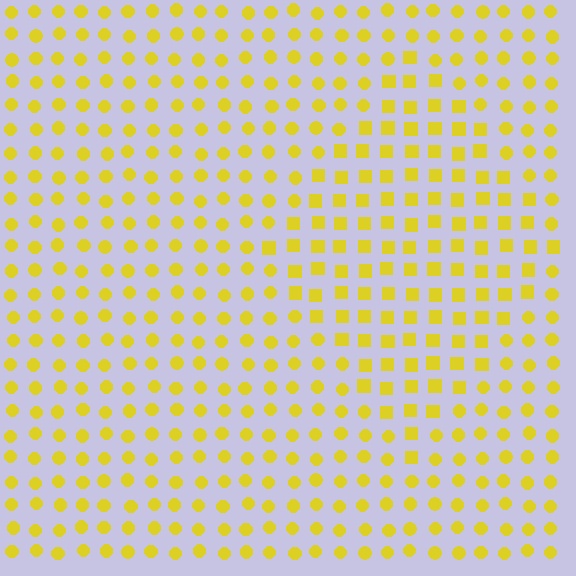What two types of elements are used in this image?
The image uses squares inside the diamond region and circles outside it.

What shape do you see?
I see a diamond.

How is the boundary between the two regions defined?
The boundary is defined by a change in element shape: squares inside vs. circles outside. All elements share the same color and spacing.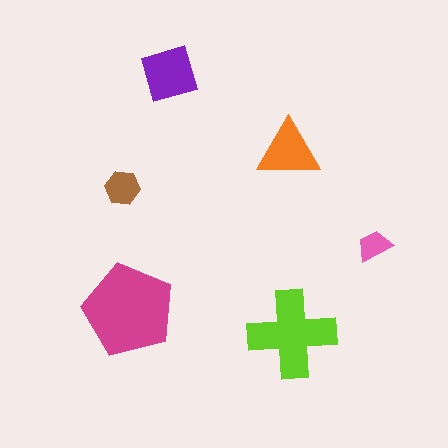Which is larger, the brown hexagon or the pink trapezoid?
The brown hexagon.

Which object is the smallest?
The pink trapezoid.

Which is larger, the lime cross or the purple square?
The lime cross.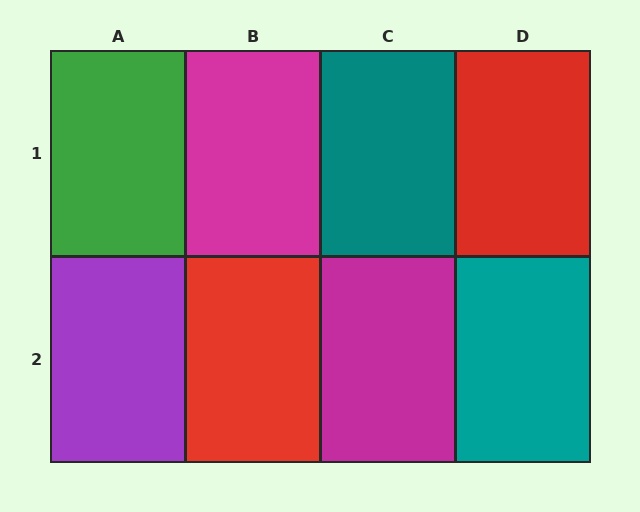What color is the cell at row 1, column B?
Magenta.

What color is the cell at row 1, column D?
Red.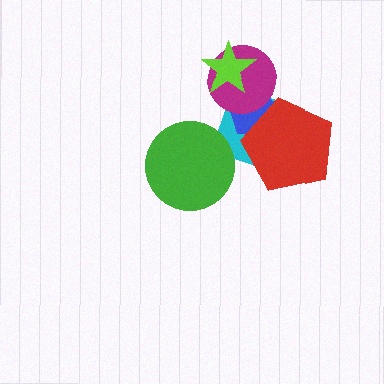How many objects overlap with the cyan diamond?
5 objects overlap with the cyan diamond.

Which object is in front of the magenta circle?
The lime star is in front of the magenta circle.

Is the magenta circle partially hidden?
Yes, it is partially covered by another shape.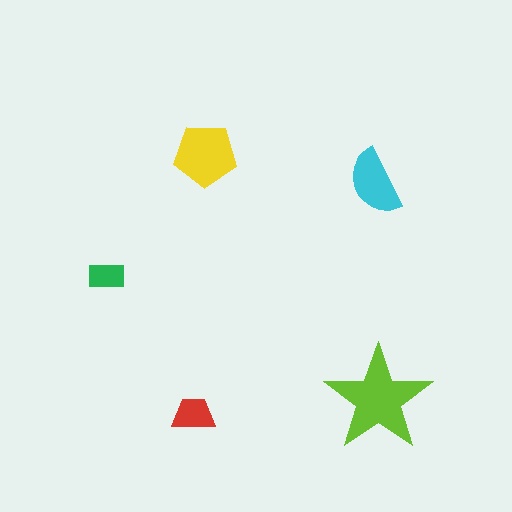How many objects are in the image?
There are 5 objects in the image.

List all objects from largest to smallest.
The lime star, the yellow pentagon, the cyan semicircle, the red trapezoid, the green rectangle.